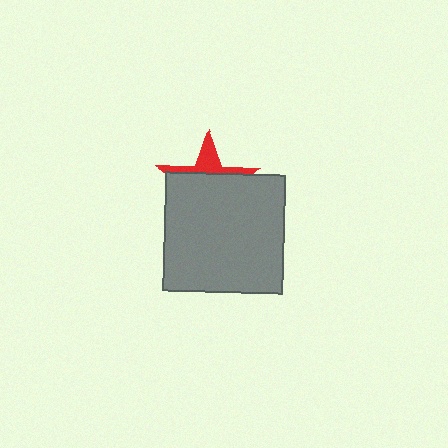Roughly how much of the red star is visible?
A small part of it is visible (roughly 31%).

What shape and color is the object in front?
The object in front is a gray square.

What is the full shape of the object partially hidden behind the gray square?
The partially hidden object is a red star.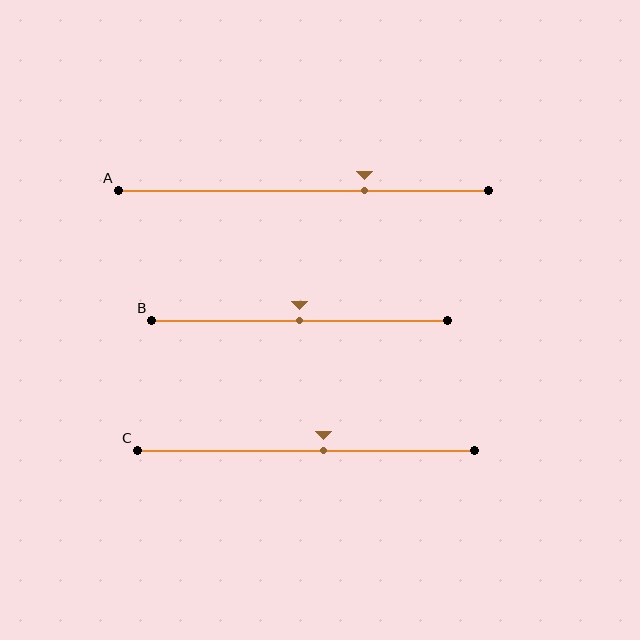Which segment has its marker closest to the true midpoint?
Segment B has its marker closest to the true midpoint.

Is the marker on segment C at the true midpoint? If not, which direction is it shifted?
No, the marker on segment C is shifted to the right by about 5% of the segment length.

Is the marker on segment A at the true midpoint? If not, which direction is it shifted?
No, the marker on segment A is shifted to the right by about 17% of the segment length.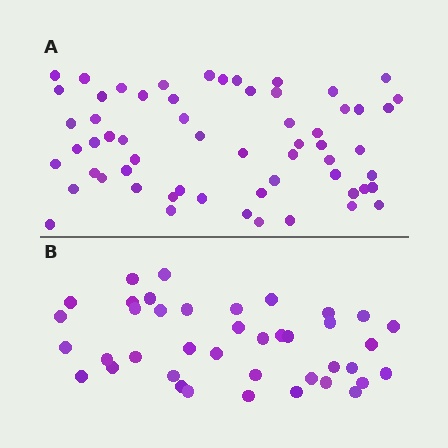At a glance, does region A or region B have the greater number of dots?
Region A (the top region) has more dots.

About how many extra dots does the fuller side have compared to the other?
Region A has approximately 20 more dots than region B.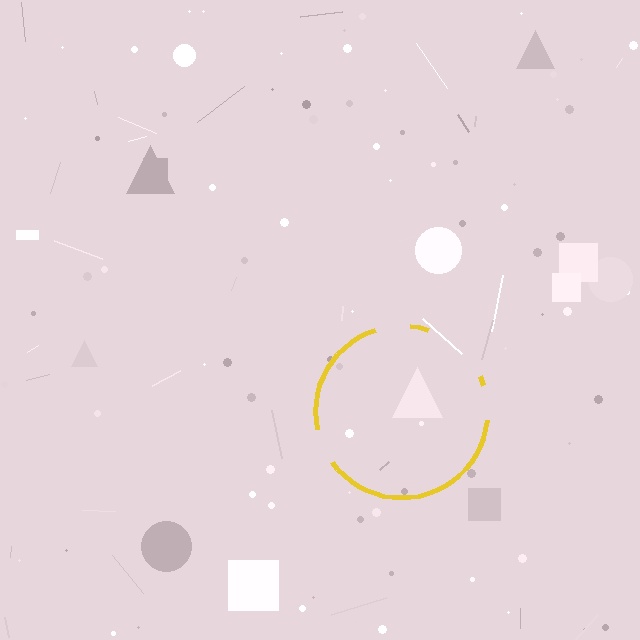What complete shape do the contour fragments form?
The contour fragments form a circle.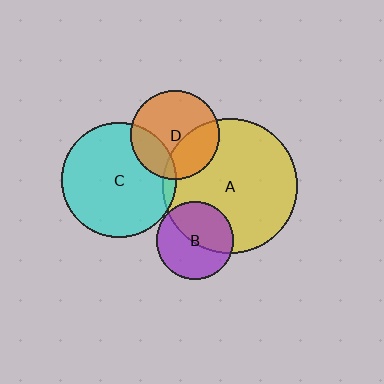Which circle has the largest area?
Circle A (yellow).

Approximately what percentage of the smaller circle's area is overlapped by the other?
Approximately 25%.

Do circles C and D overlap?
Yes.